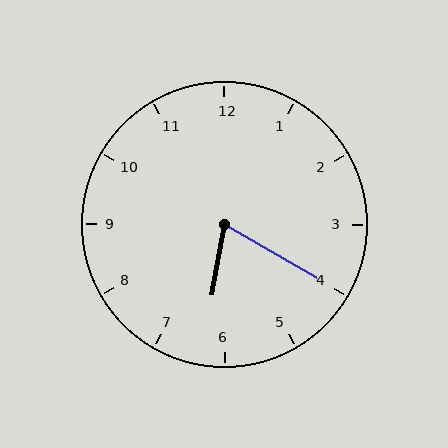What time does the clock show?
6:20.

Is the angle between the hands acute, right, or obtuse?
It is acute.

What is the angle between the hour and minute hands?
Approximately 70 degrees.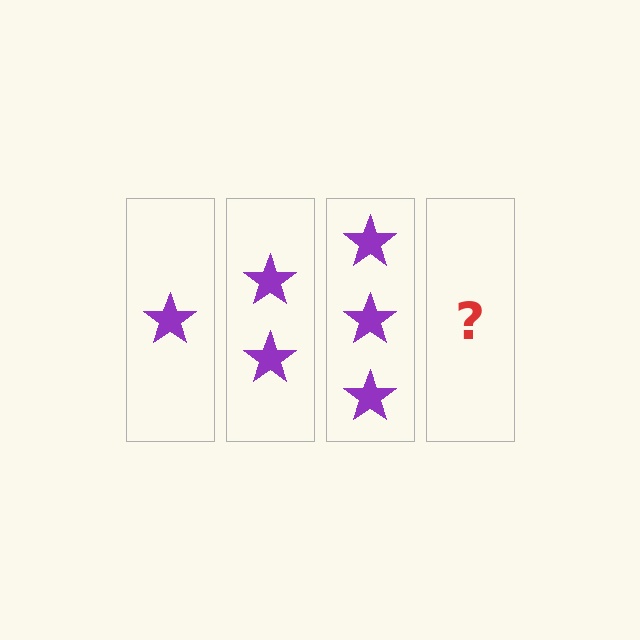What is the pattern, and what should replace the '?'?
The pattern is that each step adds one more star. The '?' should be 4 stars.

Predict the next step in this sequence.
The next step is 4 stars.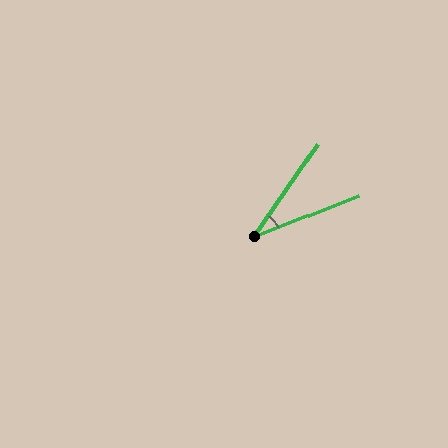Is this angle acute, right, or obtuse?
It is acute.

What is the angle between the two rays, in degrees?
Approximately 34 degrees.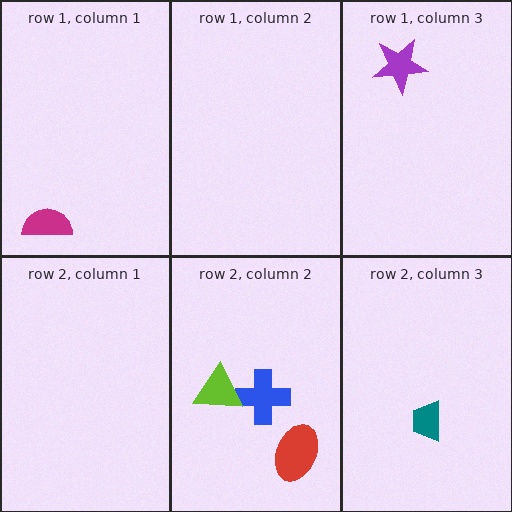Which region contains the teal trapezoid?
The row 2, column 3 region.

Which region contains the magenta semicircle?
The row 1, column 1 region.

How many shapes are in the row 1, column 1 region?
1.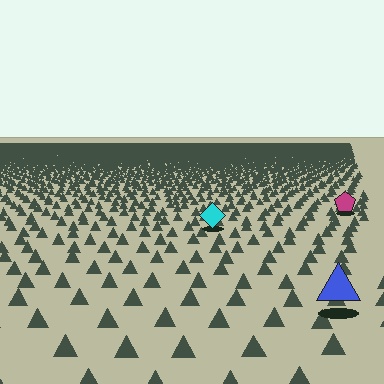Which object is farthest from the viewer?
The magenta pentagon is farthest from the viewer. It appears smaller and the ground texture around it is denser.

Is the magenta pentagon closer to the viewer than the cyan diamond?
No. The cyan diamond is closer — you can tell from the texture gradient: the ground texture is coarser near it.